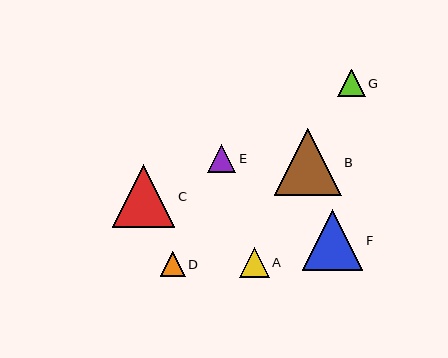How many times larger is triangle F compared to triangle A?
Triangle F is approximately 2.0 times the size of triangle A.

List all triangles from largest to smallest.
From largest to smallest: B, C, F, A, E, G, D.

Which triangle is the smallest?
Triangle D is the smallest with a size of approximately 25 pixels.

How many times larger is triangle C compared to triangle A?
Triangle C is approximately 2.1 times the size of triangle A.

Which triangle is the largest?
Triangle B is the largest with a size of approximately 66 pixels.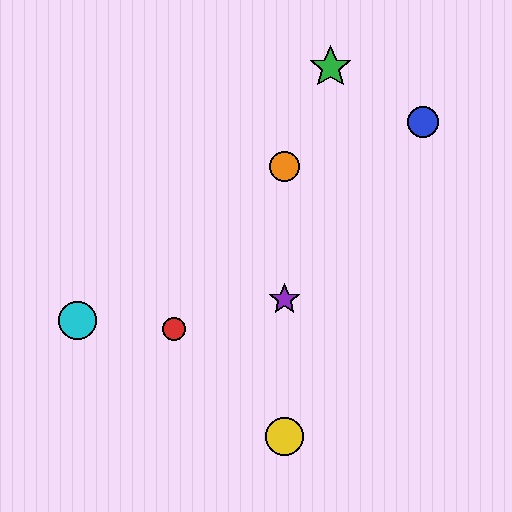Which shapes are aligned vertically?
The yellow circle, the purple star, the orange circle are aligned vertically.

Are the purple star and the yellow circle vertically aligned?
Yes, both are at x≈284.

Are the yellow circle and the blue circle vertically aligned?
No, the yellow circle is at x≈284 and the blue circle is at x≈423.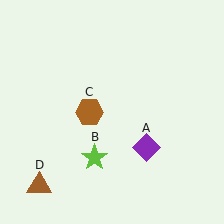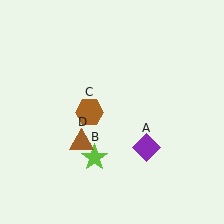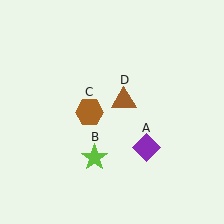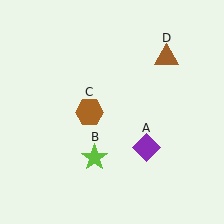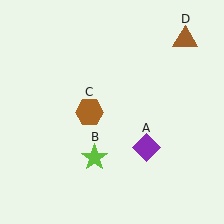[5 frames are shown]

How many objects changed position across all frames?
1 object changed position: brown triangle (object D).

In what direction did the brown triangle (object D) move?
The brown triangle (object D) moved up and to the right.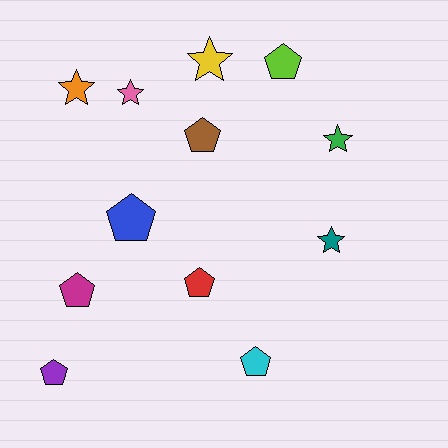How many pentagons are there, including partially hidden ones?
There are 7 pentagons.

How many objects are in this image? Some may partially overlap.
There are 12 objects.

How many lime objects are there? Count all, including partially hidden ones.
There is 1 lime object.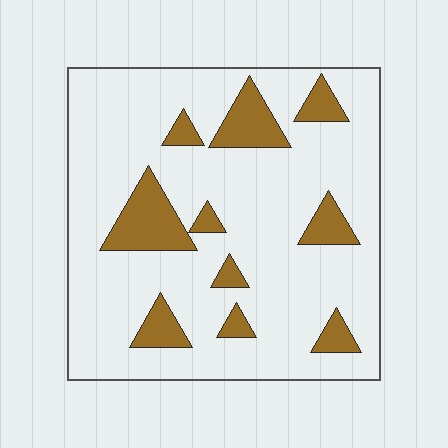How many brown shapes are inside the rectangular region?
10.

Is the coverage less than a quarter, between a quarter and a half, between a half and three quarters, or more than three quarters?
Less than a quarter.